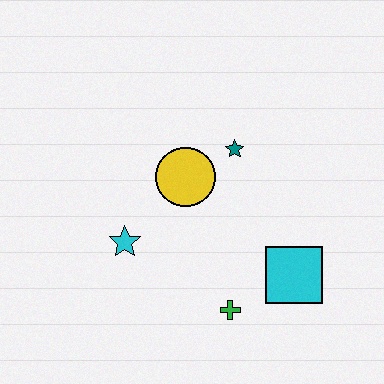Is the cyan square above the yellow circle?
No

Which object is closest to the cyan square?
The green cross is closest to the cyan square.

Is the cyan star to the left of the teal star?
Yes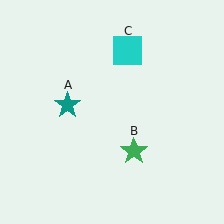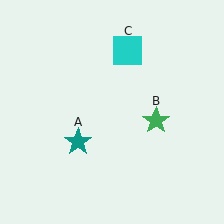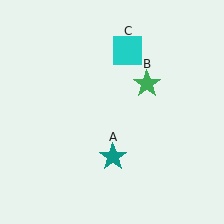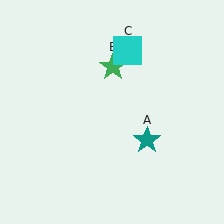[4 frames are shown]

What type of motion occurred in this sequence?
The teal star (object A), green star (object B) rotated counterclockwise around the center of the scene.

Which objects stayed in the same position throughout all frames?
Cyan square (object C) remained stationary.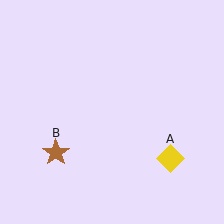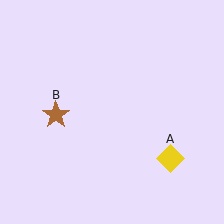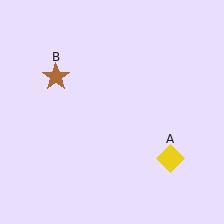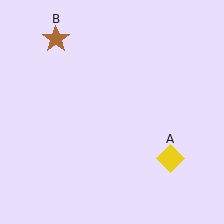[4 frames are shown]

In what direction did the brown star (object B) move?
The brown star (object B) moved up.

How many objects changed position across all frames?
1 object changed position: brown star (object B).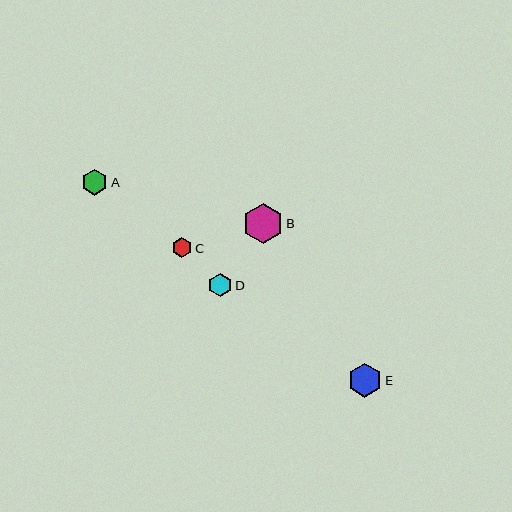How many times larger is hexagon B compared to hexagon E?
Hexagon B is approximately 1.2 times the size of hexagon E.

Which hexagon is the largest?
Hexagon B is the largest with a size of approximately 40 pixels.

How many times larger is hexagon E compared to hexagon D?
Hexagon E is approximately 1.4 times the size of hexagon D.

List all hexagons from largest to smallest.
From largest to smallest: B, E, A, D, C.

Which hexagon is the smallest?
Hexagon C is the smallest with a size of approximately 20 pixels.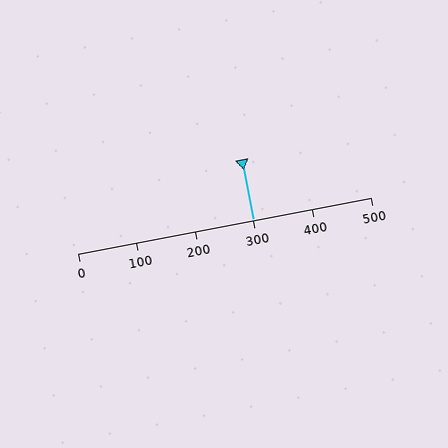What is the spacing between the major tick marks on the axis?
The major ticks are spaced 100 apart.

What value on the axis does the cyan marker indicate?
The marker indicates approximately 300.